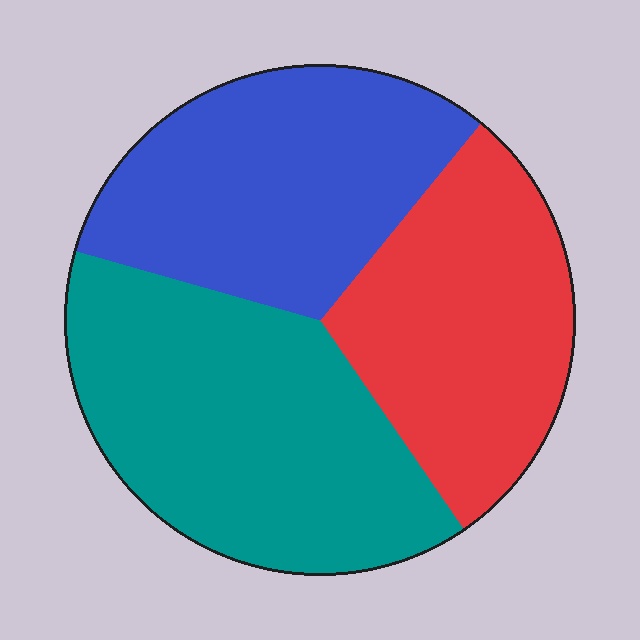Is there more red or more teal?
Teal.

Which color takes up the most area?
Teal, at roughly 40%.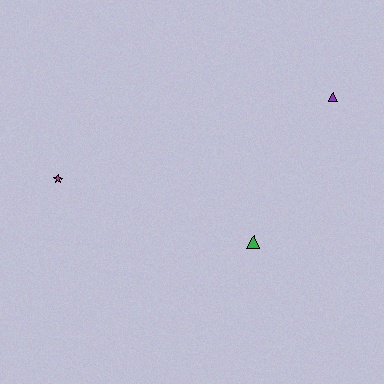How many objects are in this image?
There are 3 objects.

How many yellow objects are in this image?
There are no yellow objects.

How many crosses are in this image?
There are no crosses.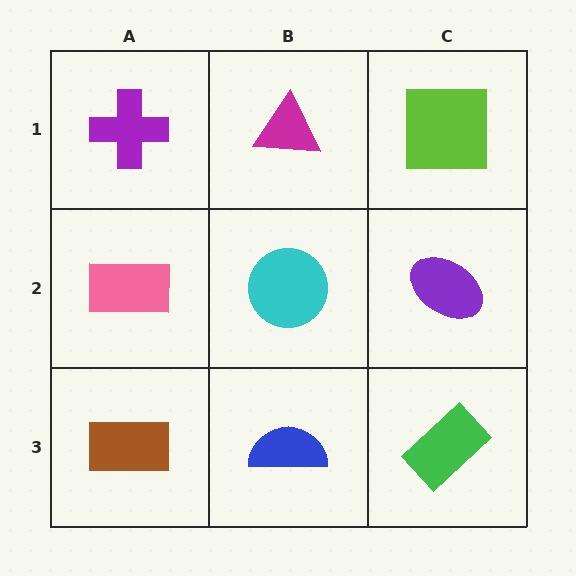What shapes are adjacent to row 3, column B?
A cyan circle (row 2, column B), a brown rectangle (row 3, column A), a green rectangle (row 3, column C).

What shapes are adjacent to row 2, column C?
A lime square (row 1, column C), a green rectangle (row 3, column C), a cyan circle (row 2, column B).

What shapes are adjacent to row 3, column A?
A pink rectangle (row 2, column A), a blue semicircle (row 3, column B).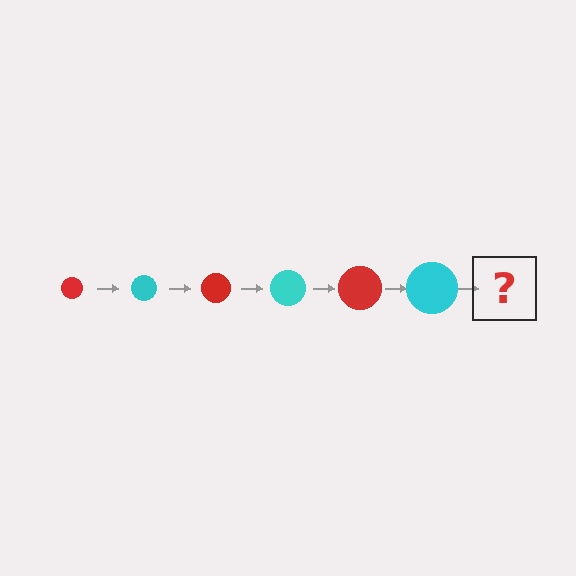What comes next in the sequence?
The next element should be a red circle, larger than the previous one.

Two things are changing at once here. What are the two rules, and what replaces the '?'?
The two rules are that the circle grows larger each step and the color cycles through red and cyan. The '?' should be a red circle, larger than the previous one.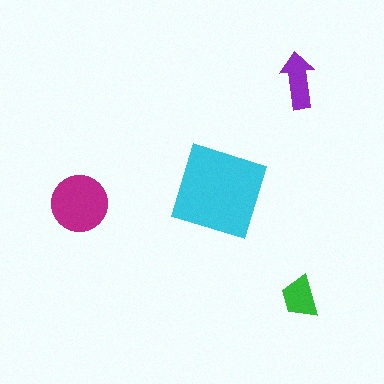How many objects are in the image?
There are 4 objects in the image.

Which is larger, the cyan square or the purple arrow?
The cyan square.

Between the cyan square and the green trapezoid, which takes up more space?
The cyan square.